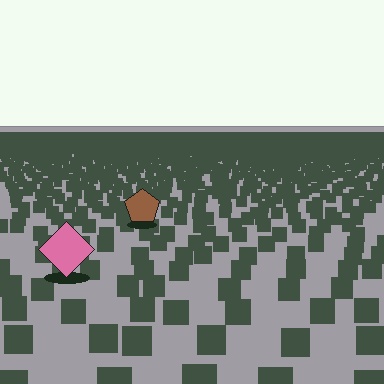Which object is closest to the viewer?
The pink diamond is closest. The texture marks near it are larger and more spread out.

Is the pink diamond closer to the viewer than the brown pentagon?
Yes. The pink diamond is closer — you can tell from the texture gradient: the ground texture is coarser near it.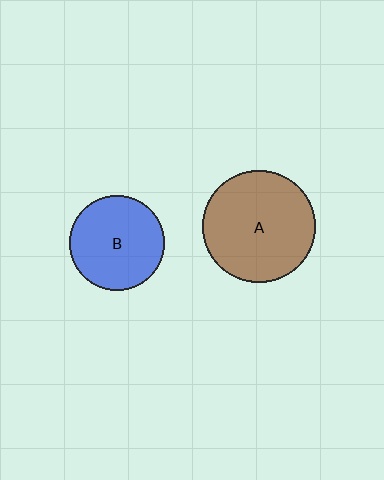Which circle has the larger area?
Circle A (brown).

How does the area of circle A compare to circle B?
Approximately 1.4 times.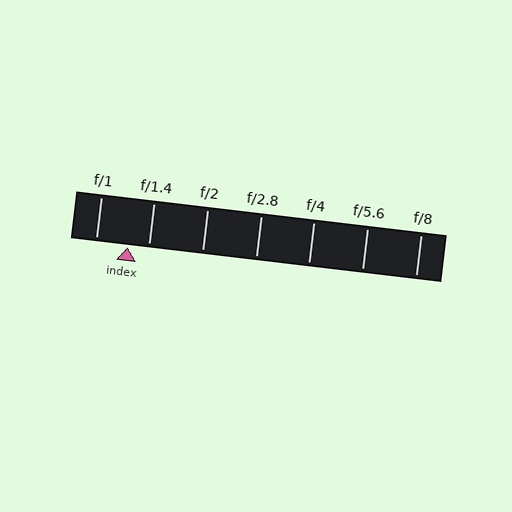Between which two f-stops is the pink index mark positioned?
The index mark is between f/1 and f/1.4.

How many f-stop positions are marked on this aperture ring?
There are 7 f-stop positions marked.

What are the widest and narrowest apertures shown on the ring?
The widest aperture shown is f/1 and the narrowest is f/8.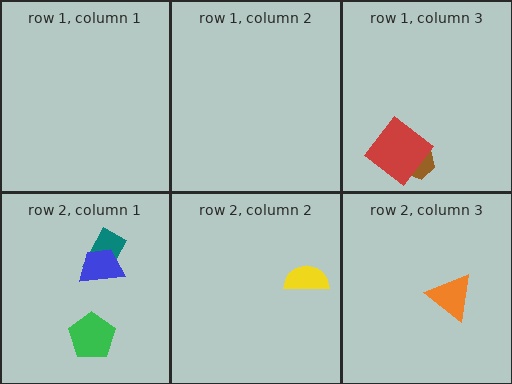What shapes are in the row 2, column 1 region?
The teal rectangle, the green pentagon, the blue trapezoid.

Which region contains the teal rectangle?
The row 2, column 1 region.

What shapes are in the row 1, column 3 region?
The brown hexagon, the red diamond.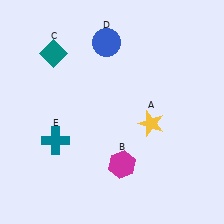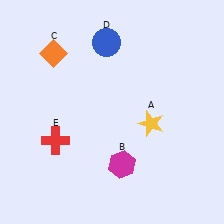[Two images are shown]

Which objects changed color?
C changed from teal to orange. E changed from teal to red.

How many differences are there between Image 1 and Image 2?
There are 2 differences between the two images.